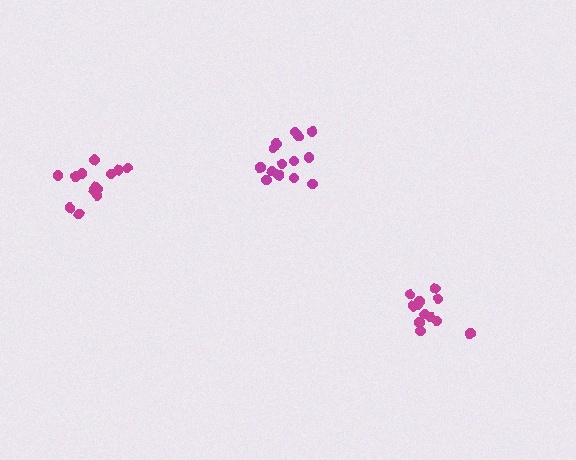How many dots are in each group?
Group 1: 14 dots, Group 2: 12 dots, Group 3: 16 dots (42 total).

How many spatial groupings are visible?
There are 3 spatial groupings.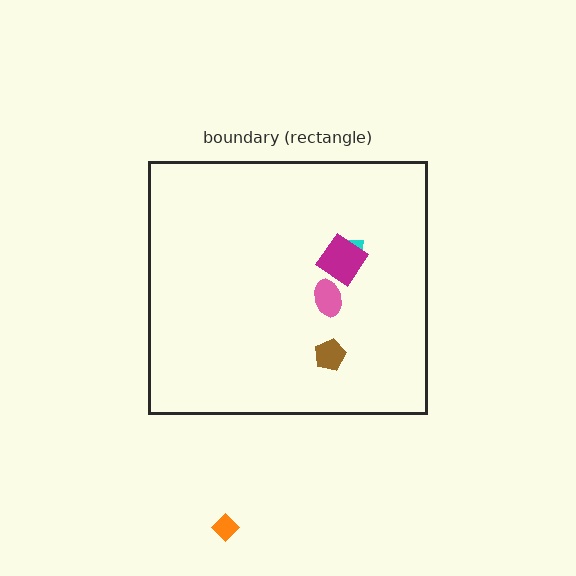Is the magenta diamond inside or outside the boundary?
Inside.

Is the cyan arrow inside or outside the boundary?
Inside.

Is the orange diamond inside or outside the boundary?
Outside.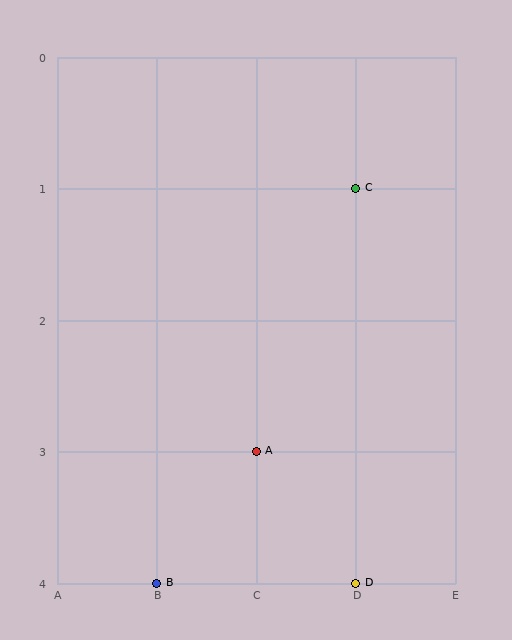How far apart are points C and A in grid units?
Points C and A are 1 column and 2 rows apart (about 2.2 grid units diagonally).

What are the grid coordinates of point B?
Point B is at grid coordinates (B, 4).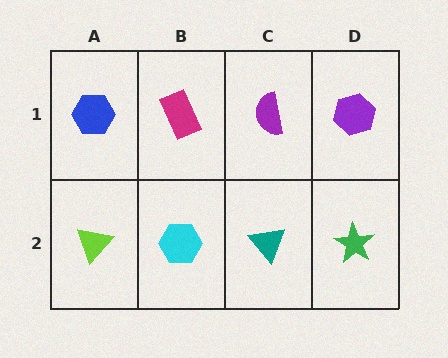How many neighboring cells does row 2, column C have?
3.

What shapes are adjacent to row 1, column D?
A green star (row 2, column D), a purple semicircle (row 1, column C).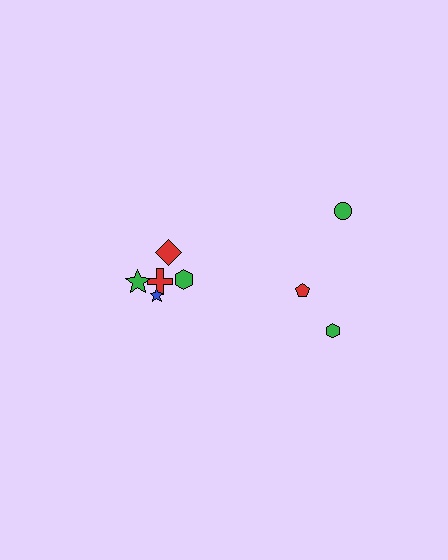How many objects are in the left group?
There are 5 objects.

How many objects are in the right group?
There are 3 objects.